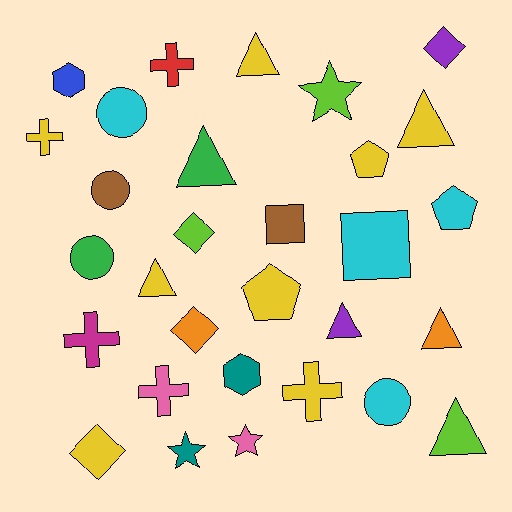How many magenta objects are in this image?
There is 1 magenta object.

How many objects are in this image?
There are 30 objects.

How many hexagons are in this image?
There are 2 hexagons.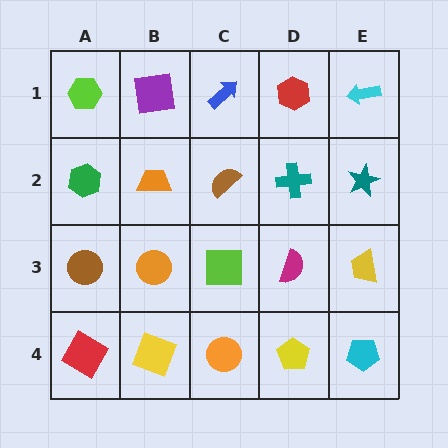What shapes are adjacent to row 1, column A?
A green hexagon (row 2, column A), a purple square (row 1, column B).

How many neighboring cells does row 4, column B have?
3.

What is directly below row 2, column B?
An orange circle.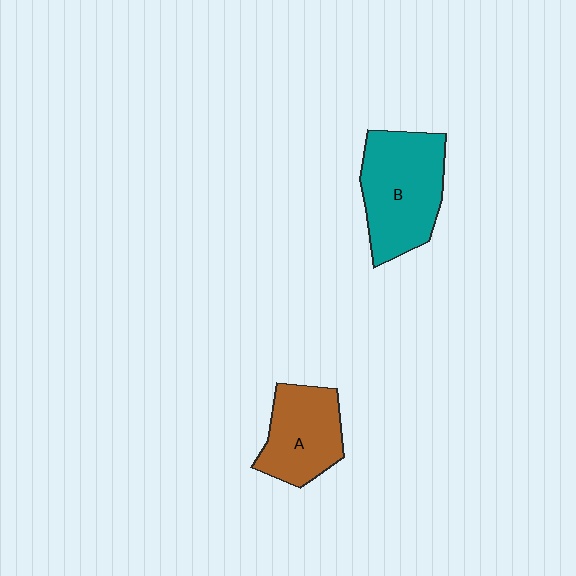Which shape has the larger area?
Shape B (teal).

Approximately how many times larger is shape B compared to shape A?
Approximately 1.4 times.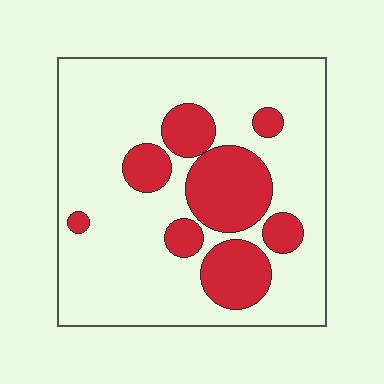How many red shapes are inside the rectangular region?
8.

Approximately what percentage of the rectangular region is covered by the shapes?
Approximately 25%.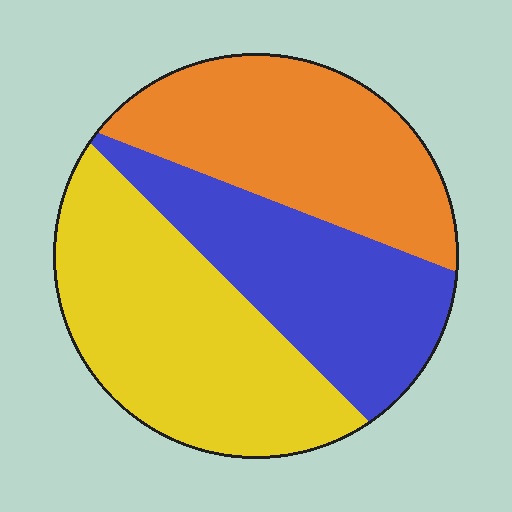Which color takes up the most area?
Yellow, at roughly 40%.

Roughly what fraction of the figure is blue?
Blue covers about 30% of the figure.